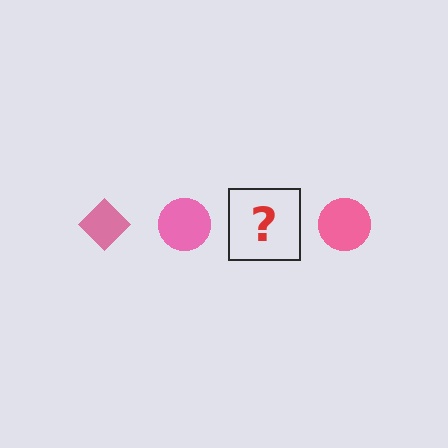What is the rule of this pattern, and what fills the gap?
The rule is that the pattern cycles through diamond, circle shapes in pink. The gap should be filled with a pink diamond.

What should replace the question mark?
The question mark should be replaced with a pink diamond.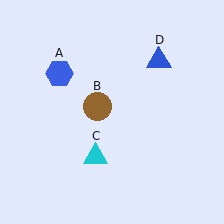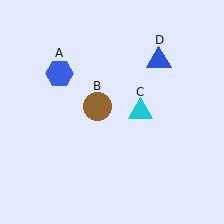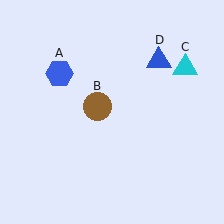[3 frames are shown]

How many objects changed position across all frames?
1 object changed position: cyan triangle (object C).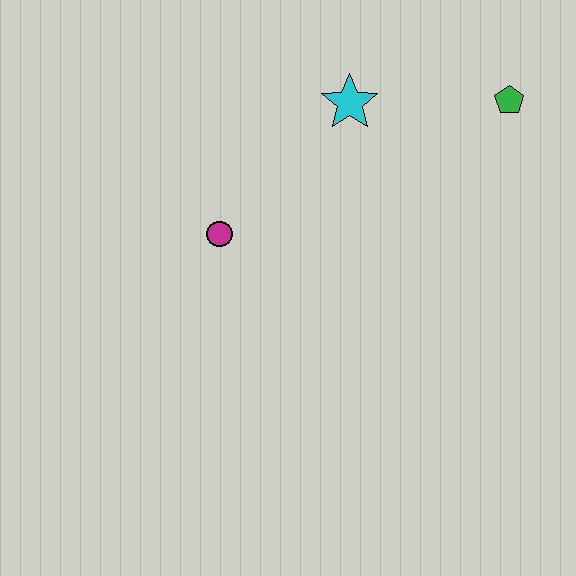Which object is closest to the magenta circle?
The cyan star is closest to the magenta circle.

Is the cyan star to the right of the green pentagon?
No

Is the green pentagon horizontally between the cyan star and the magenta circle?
No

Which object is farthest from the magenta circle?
The green pentagon is farthest from the magenta circle.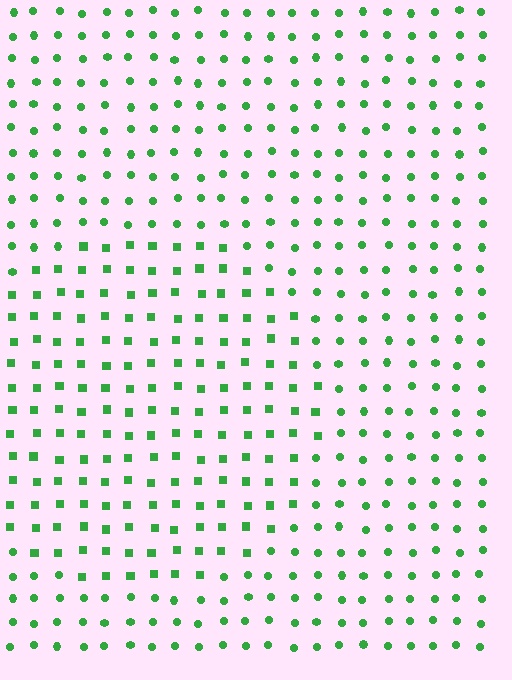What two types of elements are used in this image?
The image uses squares inside the circle region and circles outside it.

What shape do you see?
I see a circle.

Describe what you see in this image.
The image is filled with small green elements arranged in a uniform grid. A circle-shaped region contains squares, while the surrounding area contains circles. The boundary is defined purely by the change in element shape.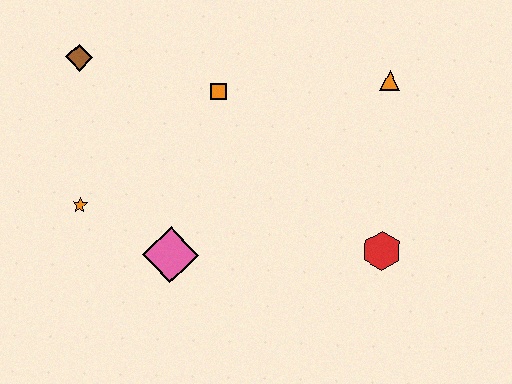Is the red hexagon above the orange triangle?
No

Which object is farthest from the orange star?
The orange triangle is farthest from the orange star.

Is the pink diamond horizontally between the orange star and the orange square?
Yes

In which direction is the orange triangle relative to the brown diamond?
The orange triangle is to the right of the brown diamond.